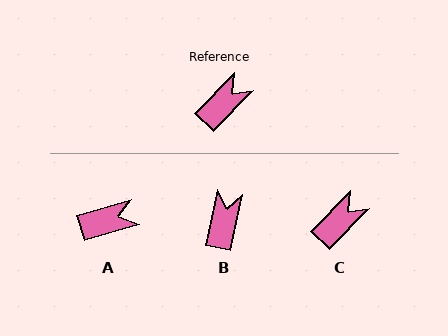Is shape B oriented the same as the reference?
No, it is off by about 33 degrees.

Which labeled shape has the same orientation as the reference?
C.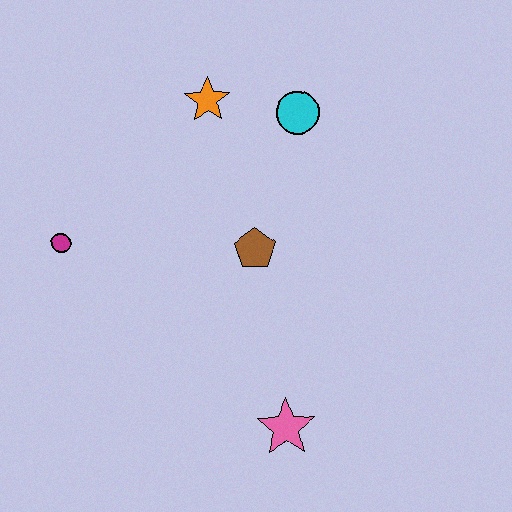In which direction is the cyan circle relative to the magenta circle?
The cyan circle is to the right of the magenta circle.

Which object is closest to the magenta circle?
The brown pentagon is closest to the magenta circle.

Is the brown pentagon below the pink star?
No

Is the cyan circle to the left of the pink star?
No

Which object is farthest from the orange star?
The pink star is farthest from the orange star.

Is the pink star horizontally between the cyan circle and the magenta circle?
Yes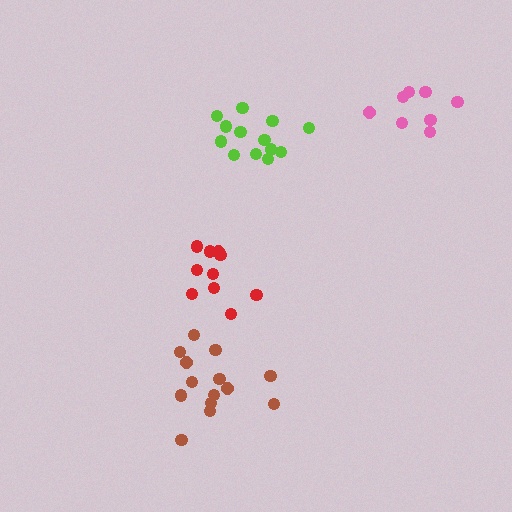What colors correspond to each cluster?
The clusters are colored: brown, red, lime, pink.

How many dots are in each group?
Group 1: 14 dots, Group 2: 10 dots, Group 3: 13 dots, Group 4: 8 dots (45 total).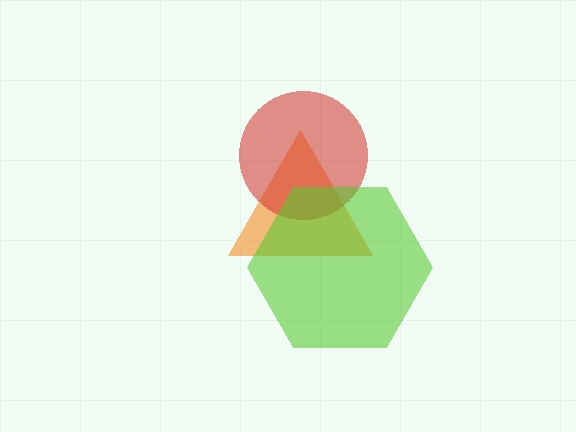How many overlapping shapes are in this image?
There are 3 overlapping shapes in the image.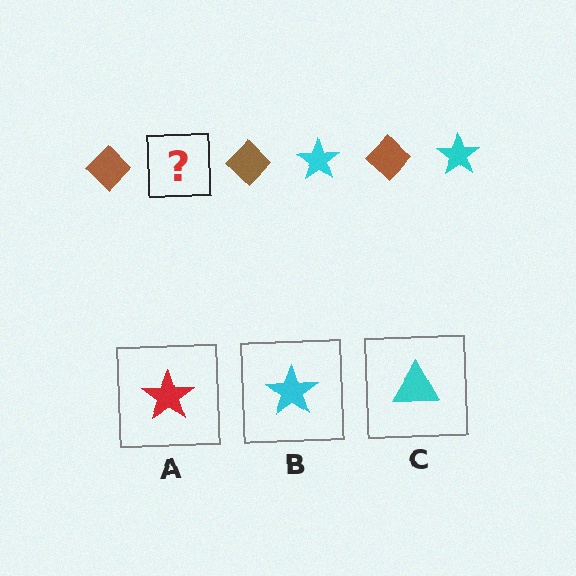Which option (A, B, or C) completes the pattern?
B.